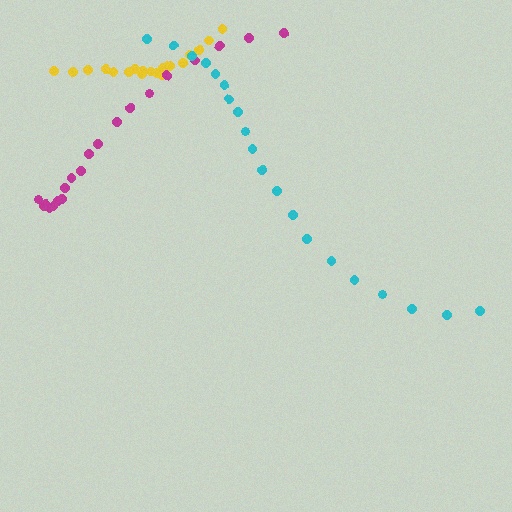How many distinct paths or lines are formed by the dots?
There are 3 distinct paths.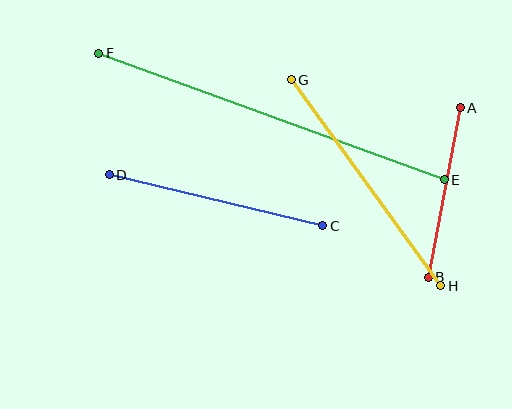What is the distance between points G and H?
The distance is approximately 255 pixels.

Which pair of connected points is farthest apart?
Points E and F are farthest apart.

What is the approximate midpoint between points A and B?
The midpoint is at approximately (444, 192) pixels.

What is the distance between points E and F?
The distance is approximately 368 pixels.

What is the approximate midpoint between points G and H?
The midpoint is at approximately (366, 183) pixels.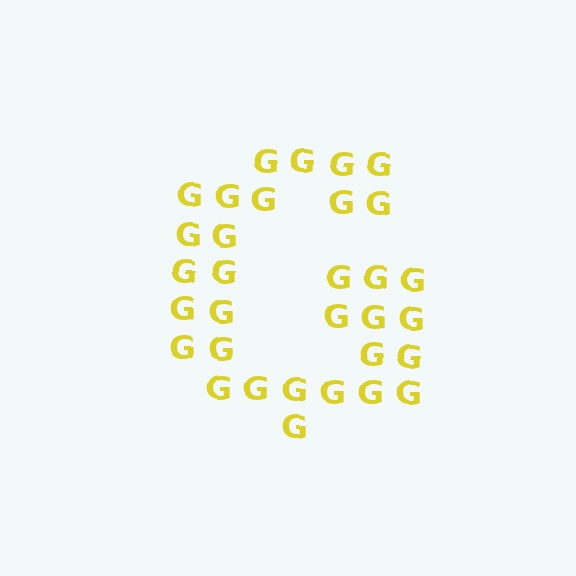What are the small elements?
The small elements are letter G's.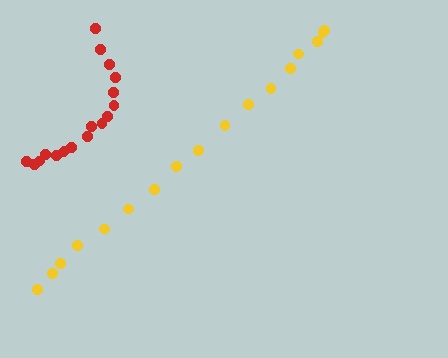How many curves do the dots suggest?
There are 2 distinct paths.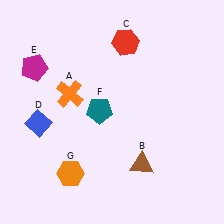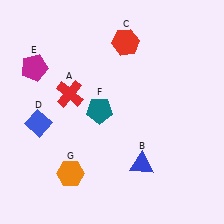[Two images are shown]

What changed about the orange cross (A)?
In Image 1, A is orange. In Image 2, it changed to red.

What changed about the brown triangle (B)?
In Image 1, B is brown. In Image 2, it changed to blue.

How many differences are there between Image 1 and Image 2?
There are 2 differences between the two images.